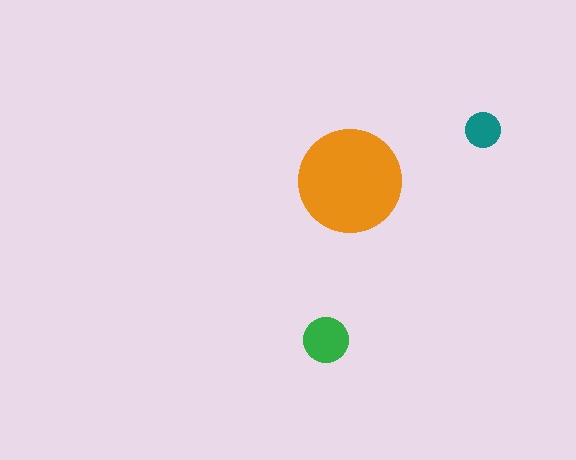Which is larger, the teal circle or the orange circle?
The orange one.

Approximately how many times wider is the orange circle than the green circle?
About 2.5 times wider.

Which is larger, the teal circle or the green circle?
The green one.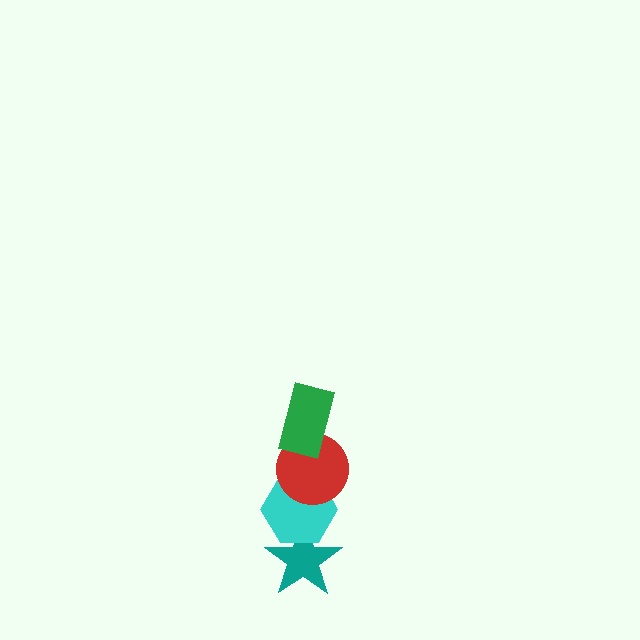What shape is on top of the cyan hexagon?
The red circle is on top of the cyan hexagon.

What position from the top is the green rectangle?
The green rectangle is 1st from the top.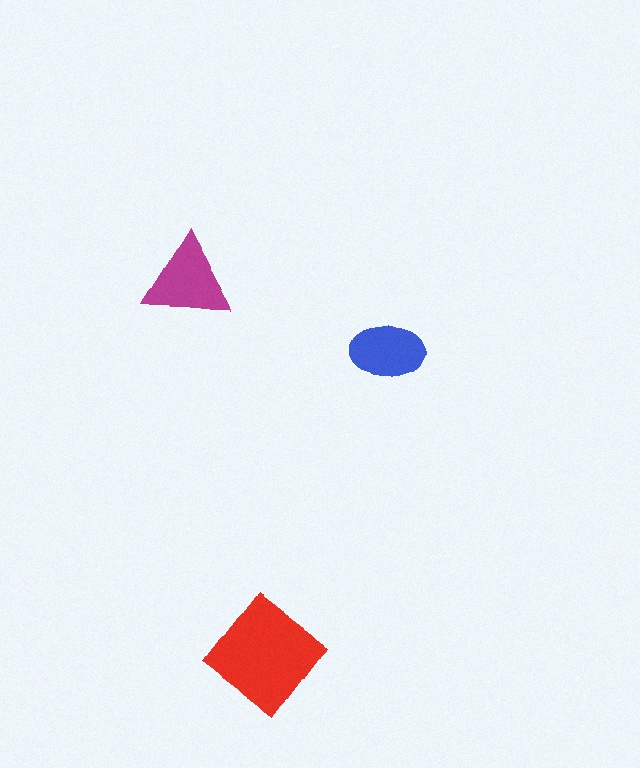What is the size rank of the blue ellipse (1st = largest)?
3rd.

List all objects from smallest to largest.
The blue ellipse, the magenta triangle, the red diamond.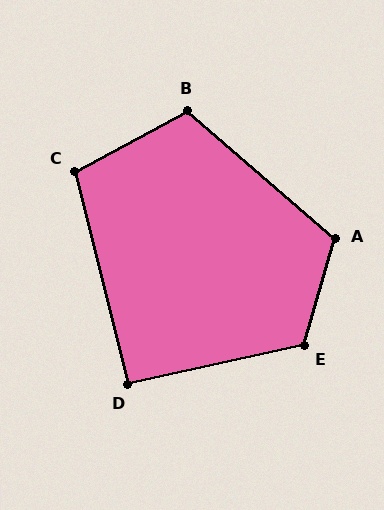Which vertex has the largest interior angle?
E, at approximately 119 degrees.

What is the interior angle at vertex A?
Approximately 115 degrees (obtuse).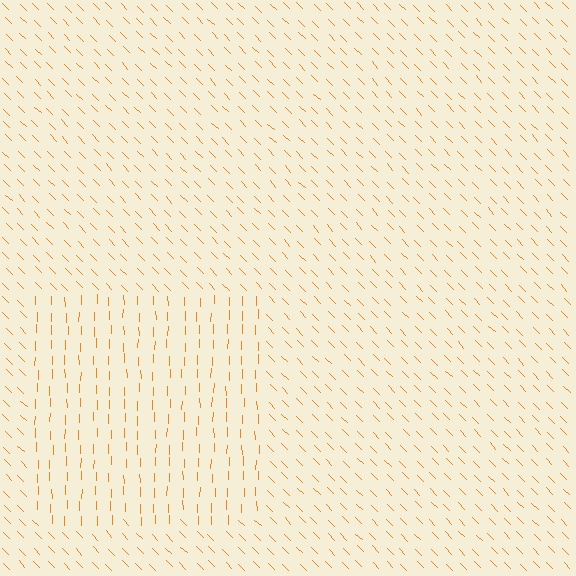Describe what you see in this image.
The image is filled with small orange line segments. A rectangle region in the image has lines oriented differently from the surrounding lines, creating a visible texture boundary.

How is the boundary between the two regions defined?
The boundary is defined purely by a change in line orientation (approximately 45 degrees difference). All lines are the same color and thickness.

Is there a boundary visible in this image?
Yes, there is a texture boundary formed by a change in line orientation.